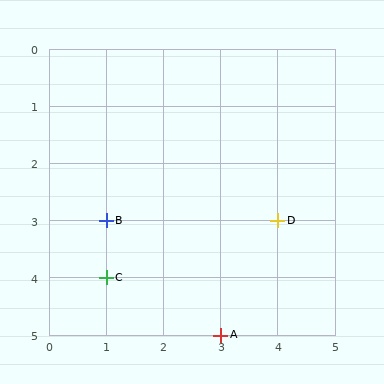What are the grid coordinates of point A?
Point A is at grid coordinates (3, 5).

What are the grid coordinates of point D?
Point D is at grid coordinates (4, 3).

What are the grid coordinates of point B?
Point B is at grid coordinates (1, 3).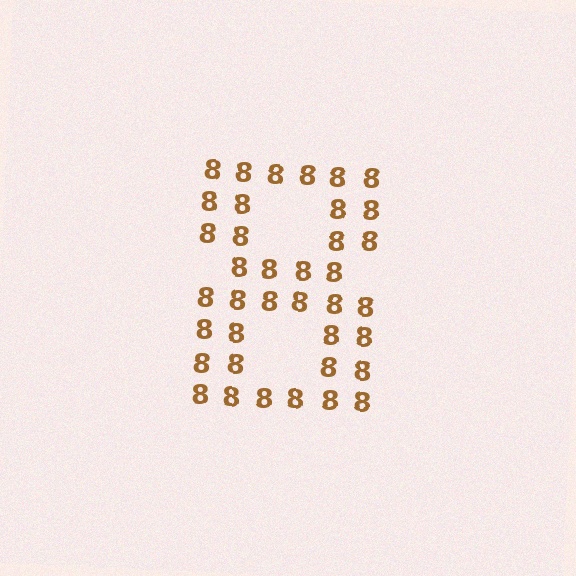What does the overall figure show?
The overall figure shows the digit 8.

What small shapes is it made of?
It is made of small digit 8's.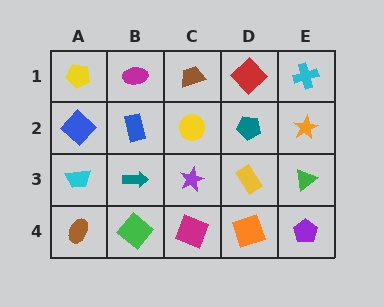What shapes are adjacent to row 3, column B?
A blue rectangle (row 2, column B), a green diamond (row 4, column B), a cyan trapezoid (row 3, column A), a purple star (row 3, column C).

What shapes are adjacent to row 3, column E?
An orange star (row 2, column E), a purple pentagon (row 4, column E), a yellow rectangle (row 3, column D).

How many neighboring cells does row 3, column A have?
3.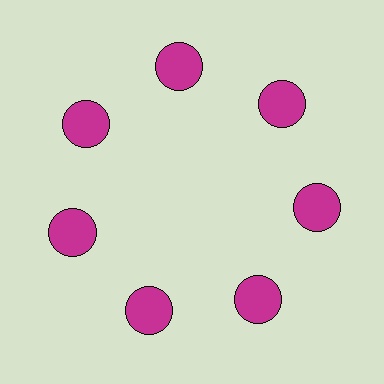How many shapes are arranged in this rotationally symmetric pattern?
There are 7 shapes, arranged in 7 groups of 1.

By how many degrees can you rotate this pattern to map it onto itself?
The pattern maps onto itself every 51 degrees of rotation.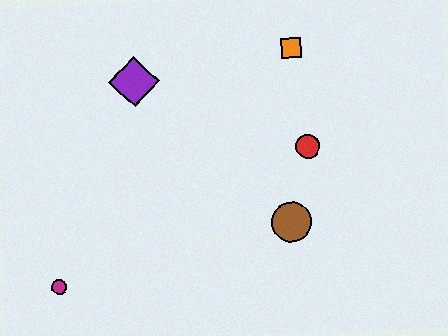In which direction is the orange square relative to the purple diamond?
The orange square is to the right of the purple diamond.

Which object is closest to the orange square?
The red circle is closest to the orange square.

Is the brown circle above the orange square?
No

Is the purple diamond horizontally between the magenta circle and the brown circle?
Yes